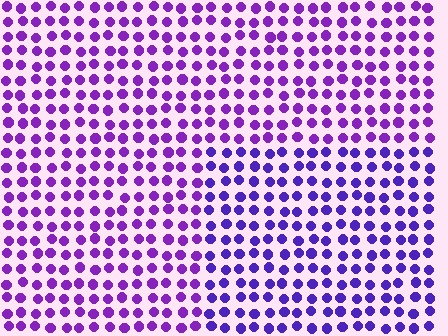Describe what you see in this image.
The image is filled with small purple elements in a uniform arrangement. A rectangle-shaped region is visible where the elements are tinted to a slightly different hue, forming a subtle color boundary.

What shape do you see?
I see a rectangle.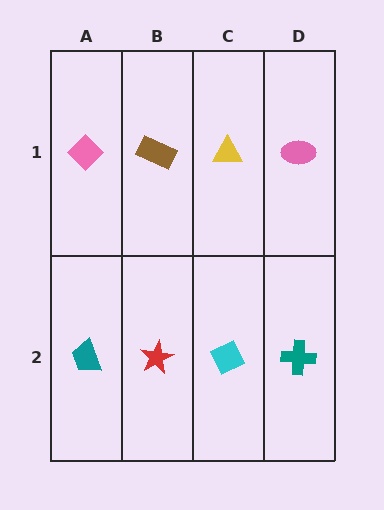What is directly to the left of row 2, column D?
A cyan diamond.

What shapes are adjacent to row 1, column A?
A teal trapezoid (row 2, column A), a brown rectangle (row 1, column B).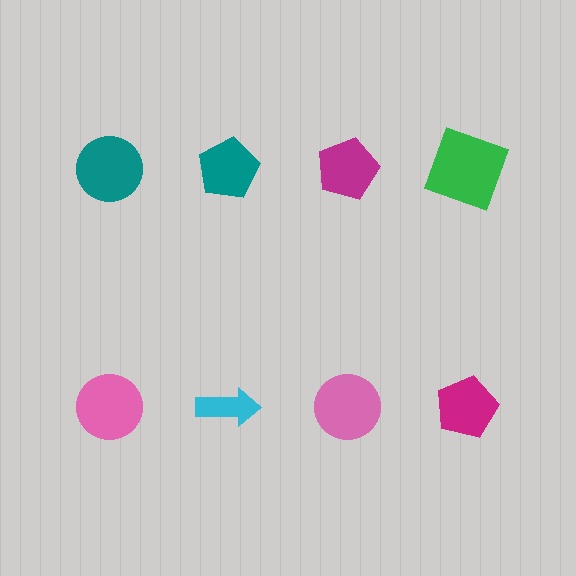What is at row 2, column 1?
A pink circle.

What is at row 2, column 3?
A pink circle.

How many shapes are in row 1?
4 shapes.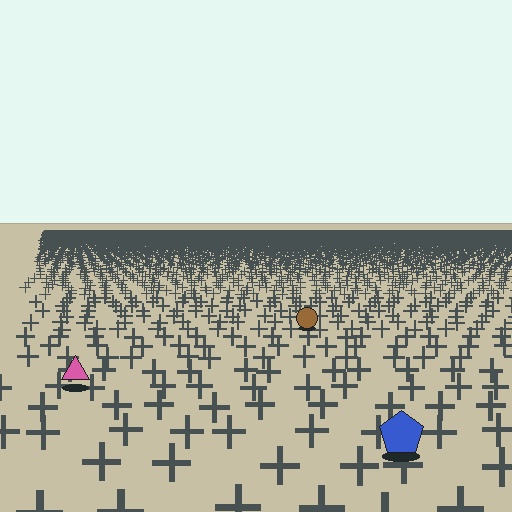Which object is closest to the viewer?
The blue pentagon is closest. The texture marks near it are larger and more spread out.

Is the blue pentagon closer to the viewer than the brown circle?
Yes. The blue pentagon is closer — you can tell from the texture gradient: the ground texture is coarser near it.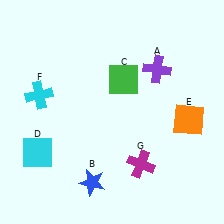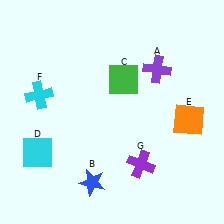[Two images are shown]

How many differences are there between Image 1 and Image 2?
There is 1 difference between the two images.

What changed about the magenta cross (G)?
In Image 1, G is magenta. In Image 2, it changed to purple.